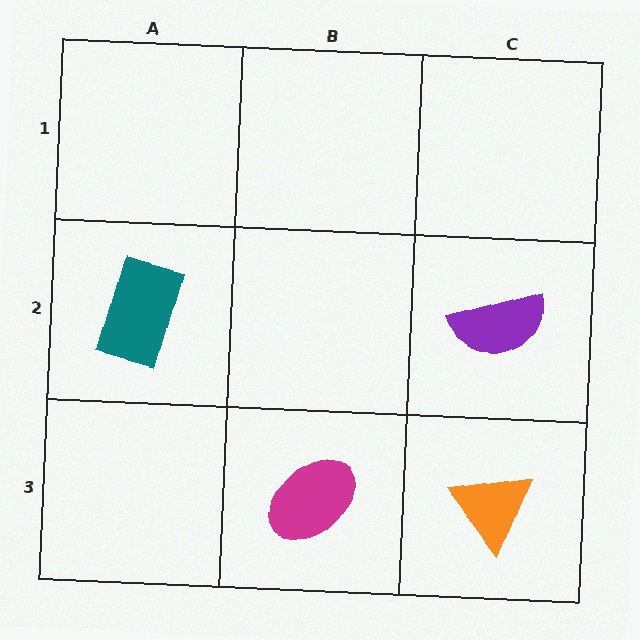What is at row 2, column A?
A teal rectangle.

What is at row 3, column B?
A magenta ellipse.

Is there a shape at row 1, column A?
No, that cell is empty.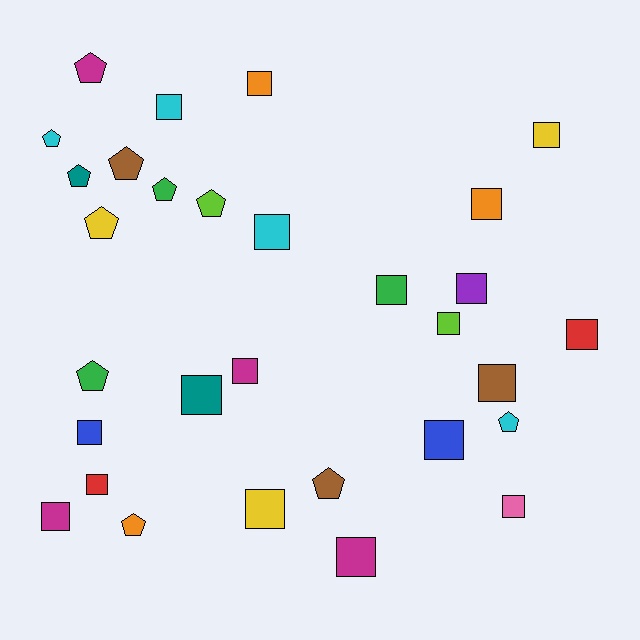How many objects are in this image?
There are 30 objects.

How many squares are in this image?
There are 19 squares.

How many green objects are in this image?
There are 3 green objects.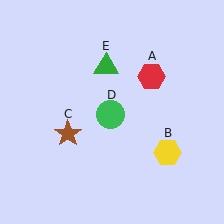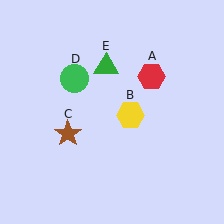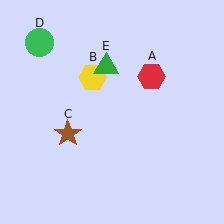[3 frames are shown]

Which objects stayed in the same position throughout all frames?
Red hexagon (object A) and brown star (object C) and green triangle (object E) remained stationary.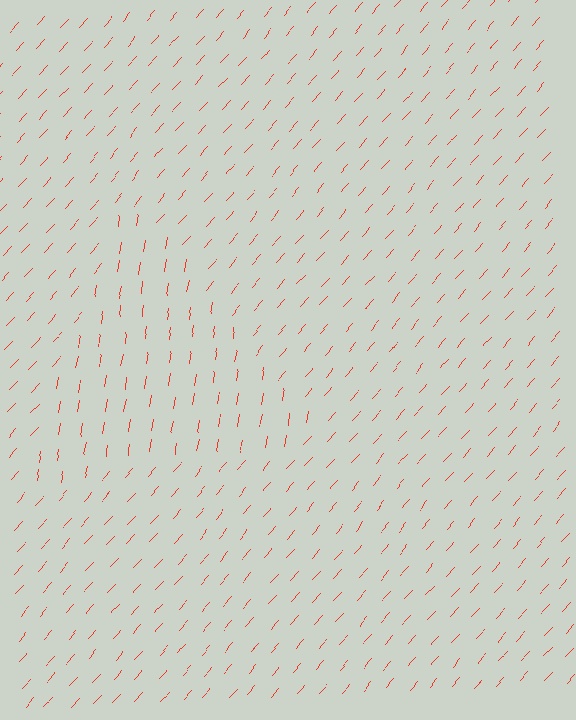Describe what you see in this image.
The image is filled with small red line segments. A triangle region in the image has lines oriented differently from the surrounding lines, creating a visible texture boundary.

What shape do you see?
I see a triangle.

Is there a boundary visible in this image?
Yes, there is a texture boundary formed by a change in line orientation.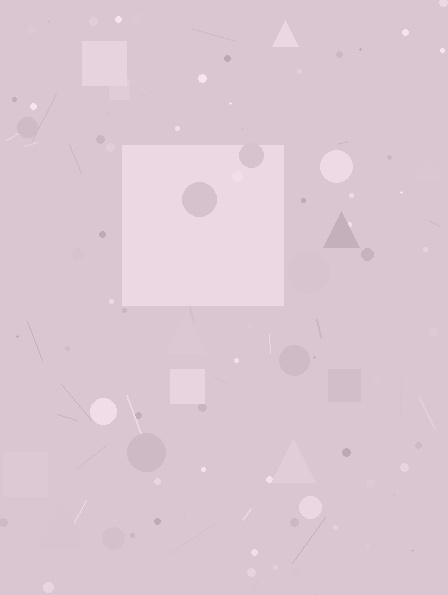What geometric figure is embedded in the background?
A square is embedded in the background.